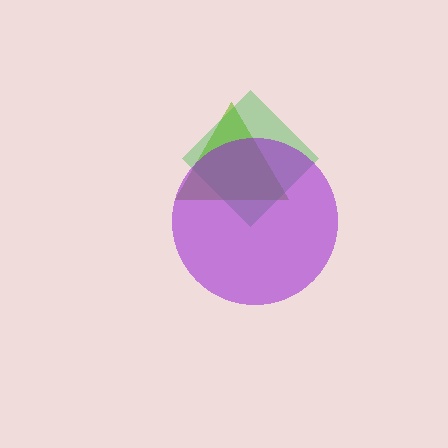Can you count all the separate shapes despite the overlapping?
Yes, there are 3 separate shapes.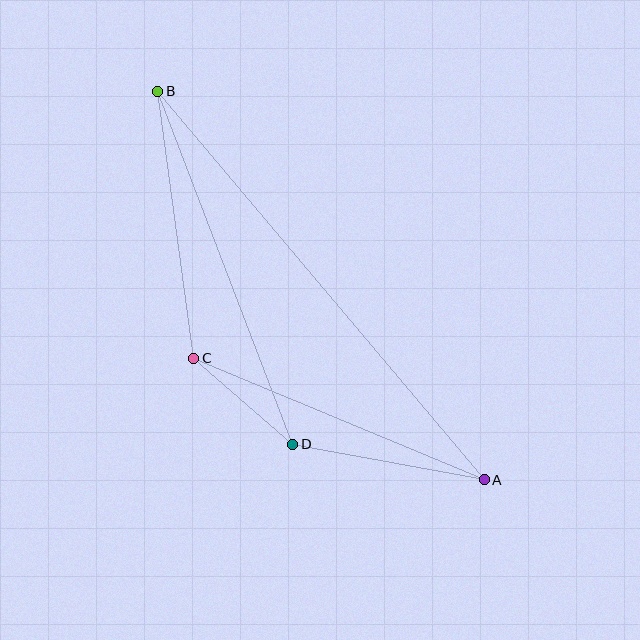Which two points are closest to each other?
Points C and D are closest to each other.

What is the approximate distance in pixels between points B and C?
The distance between B and C is approximately 269 pixels.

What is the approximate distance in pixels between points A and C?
The distance between A and C is approximately 315 pixels.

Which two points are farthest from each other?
Points A and B are farthest from each other.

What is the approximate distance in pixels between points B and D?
The distance between B and D is approximately 378 pixels.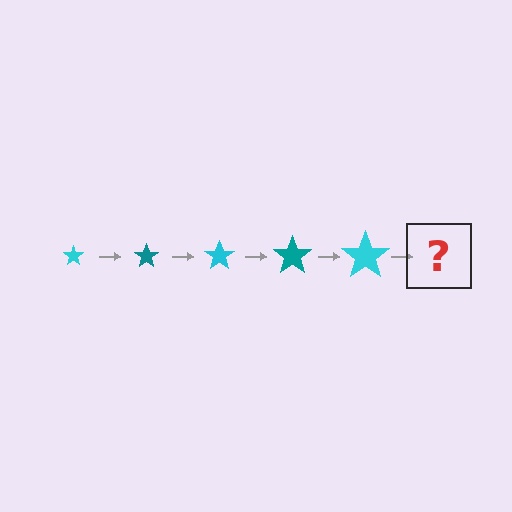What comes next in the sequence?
The next element should be a teal star, larger than the previous one.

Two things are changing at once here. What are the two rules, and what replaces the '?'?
The two rules are that the star grows larger each step and the color cycles through cyan and teal. The '?' should be a teal star, larger than the previous one.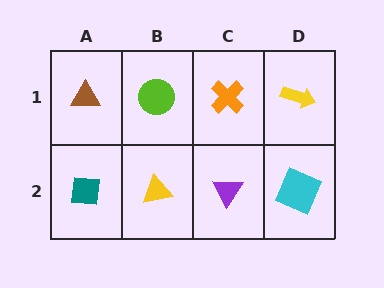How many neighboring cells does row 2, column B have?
3.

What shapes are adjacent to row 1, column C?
A purple triangle (row 2, column C), a lime circle (row 1, column B), a yellow arrow (row 1, column D).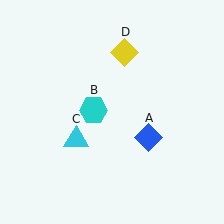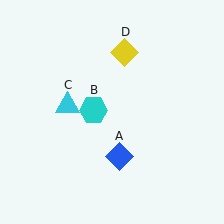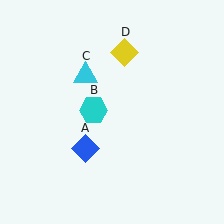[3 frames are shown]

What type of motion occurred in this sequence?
The blue diamond (object A), cyan triangle (object C) rotated clockwise around the center of the scene.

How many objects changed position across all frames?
2 objects changed position: blue diamond (object A), cyan triangle (object C).